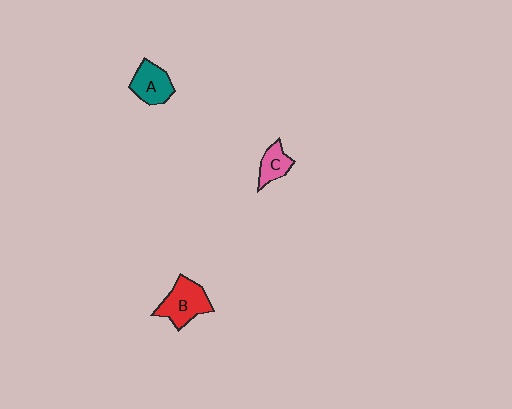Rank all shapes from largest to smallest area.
From largest to smallest: B (red), A (teal), C (pink).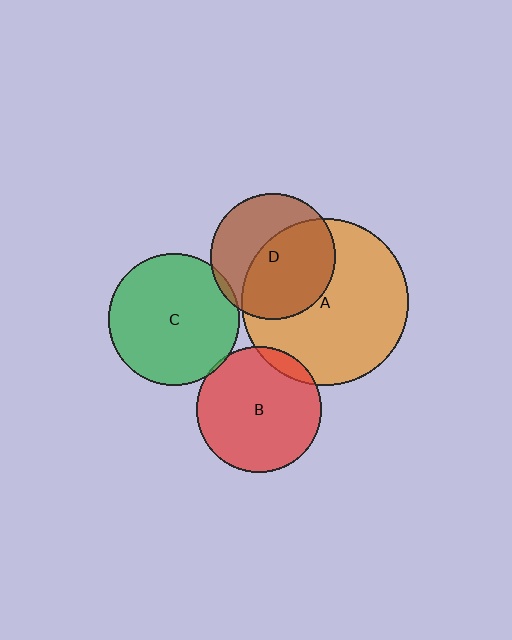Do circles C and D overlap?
Yes.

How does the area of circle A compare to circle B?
Approximately 1.8 times.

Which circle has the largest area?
Circle A (orange).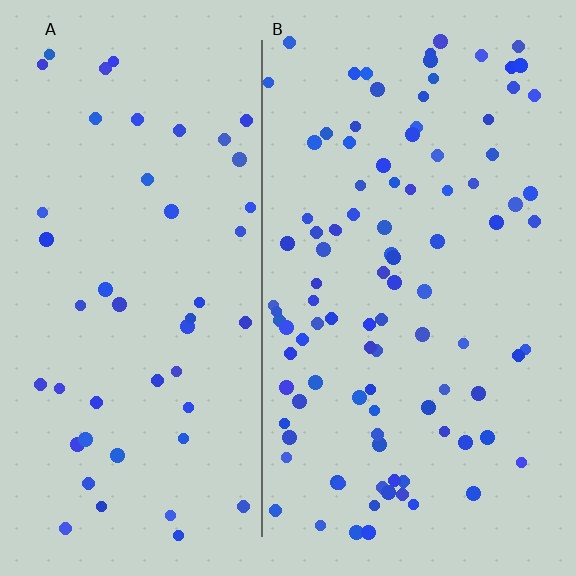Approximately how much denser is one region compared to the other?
Approximately 2.0× — region B over region A.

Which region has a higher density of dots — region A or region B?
B (the right).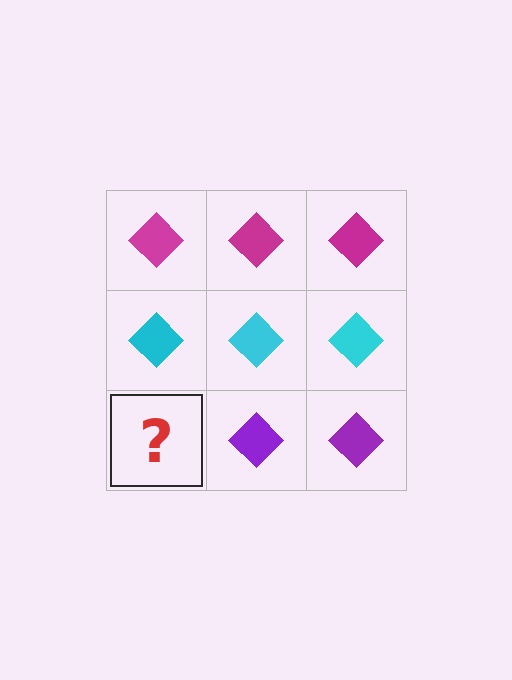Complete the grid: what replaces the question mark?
The question mark should be replaced with a purple diamond.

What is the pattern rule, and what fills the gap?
The rule is that each row has a consistent color. The gap should be filled with a purple diamond.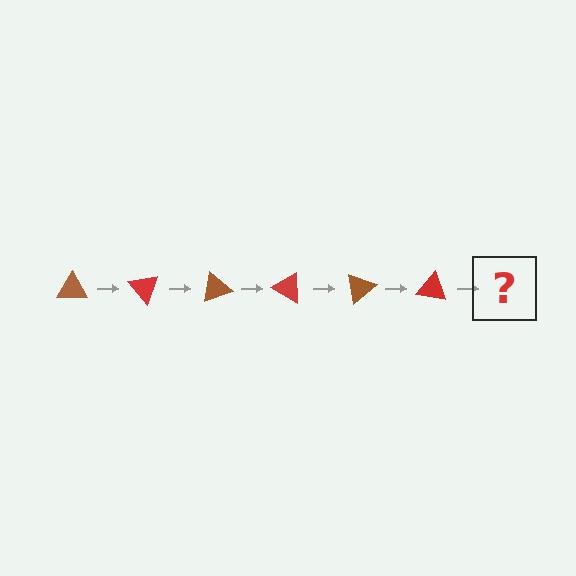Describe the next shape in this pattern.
It should be a brown triangle, rotated 300 degrees from the start.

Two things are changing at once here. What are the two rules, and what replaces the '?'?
The two rules are that it rotates 50 degrees each step and the color cycles through brown and red. The '?' should be a brown triangle, rotated 300 degrees from the start.